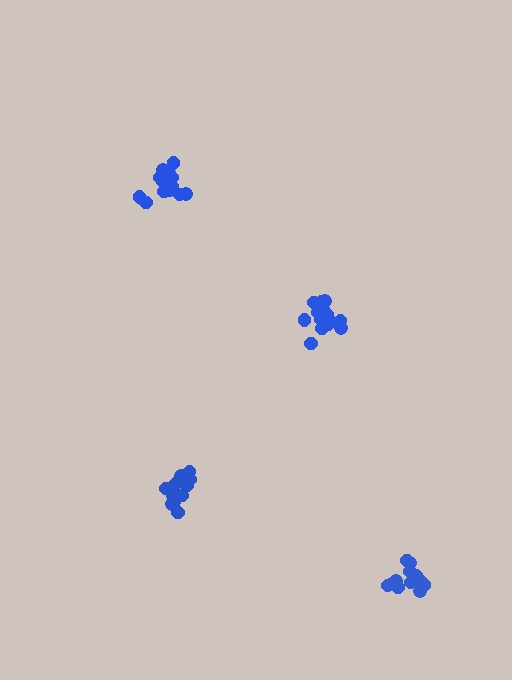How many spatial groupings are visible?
There are 4 spatial groupings.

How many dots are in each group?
Group 1: 16 dots, Group 2: 13 dots, Group 3: 12 dots, Group 4: 16 dots (57 total).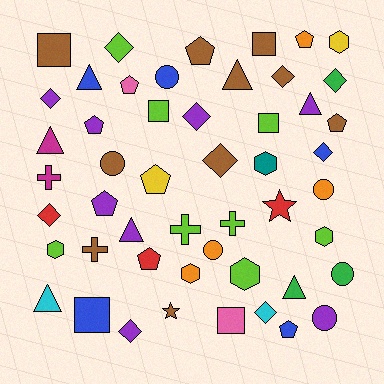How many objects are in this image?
There are 50 objects.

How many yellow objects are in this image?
There are 2 yellow objects.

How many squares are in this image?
There are 6 squares.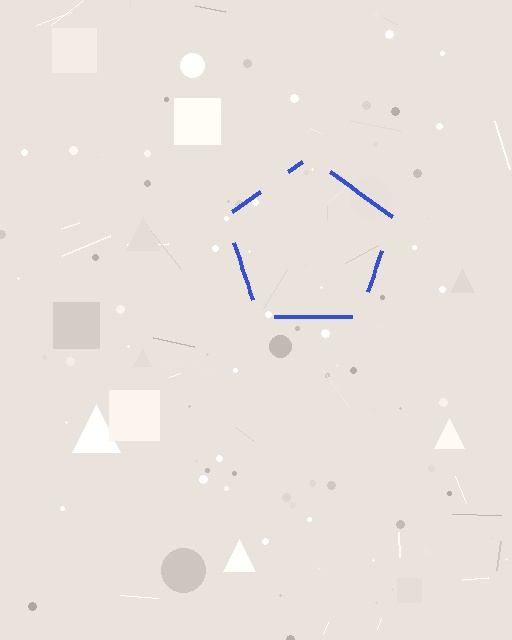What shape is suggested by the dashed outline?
The dashed outline suggests a pentagon.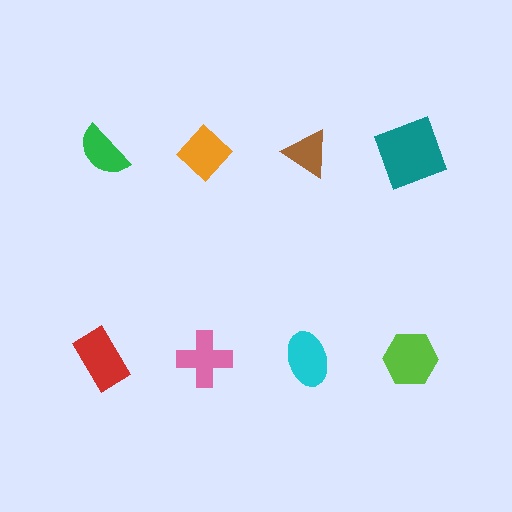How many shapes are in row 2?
4 shapes.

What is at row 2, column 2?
A pink cross.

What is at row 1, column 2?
An orange diamond.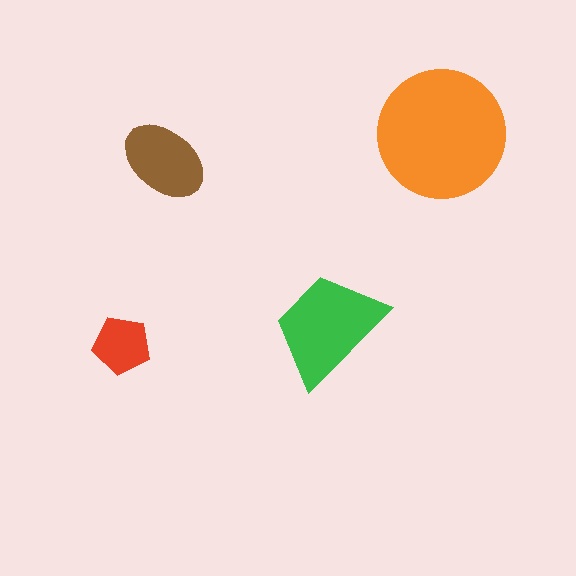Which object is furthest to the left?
The red pentagon is leftmost.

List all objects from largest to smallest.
The orange circle, the green trapezoid, the brown ellipse, the red pentagon.